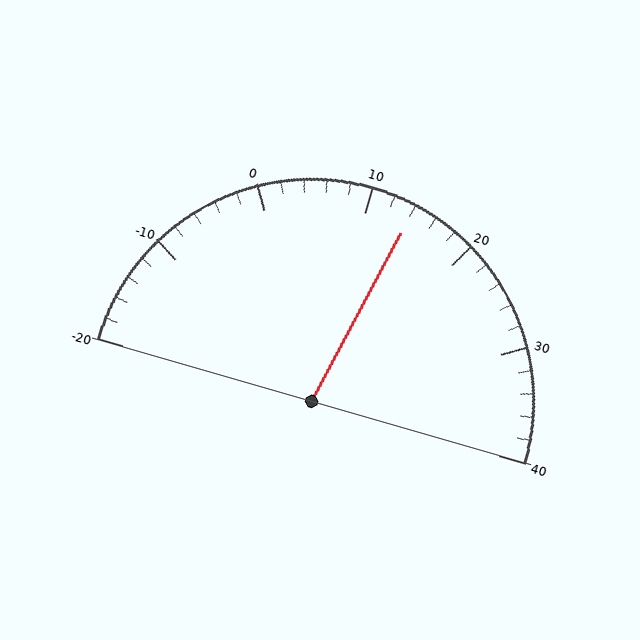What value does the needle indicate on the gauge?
The needle indicates approximately 14.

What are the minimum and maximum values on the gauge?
The gauge ranges from -20 to 40.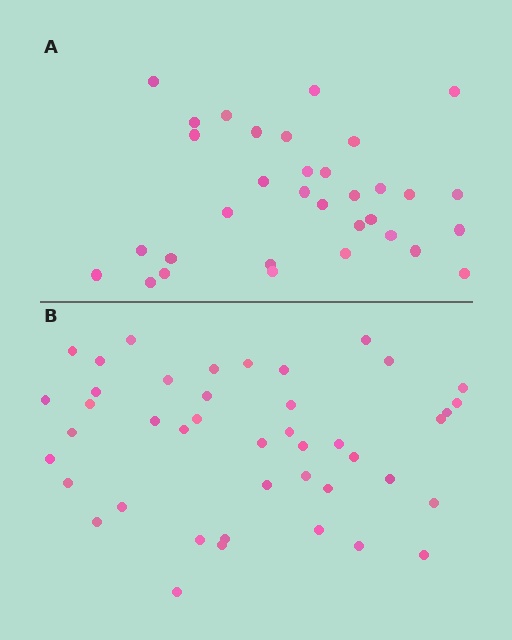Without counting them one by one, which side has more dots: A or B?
Region B (the bottom region) has more dots.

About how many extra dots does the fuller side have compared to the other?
Region B has roughly 10 or so more dots than region A.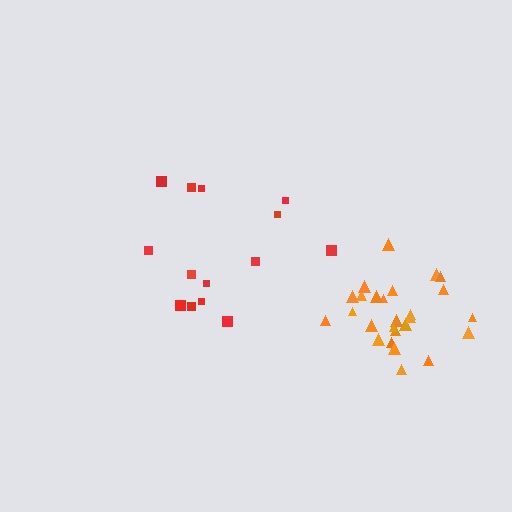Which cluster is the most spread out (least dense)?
Red.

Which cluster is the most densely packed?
Orange.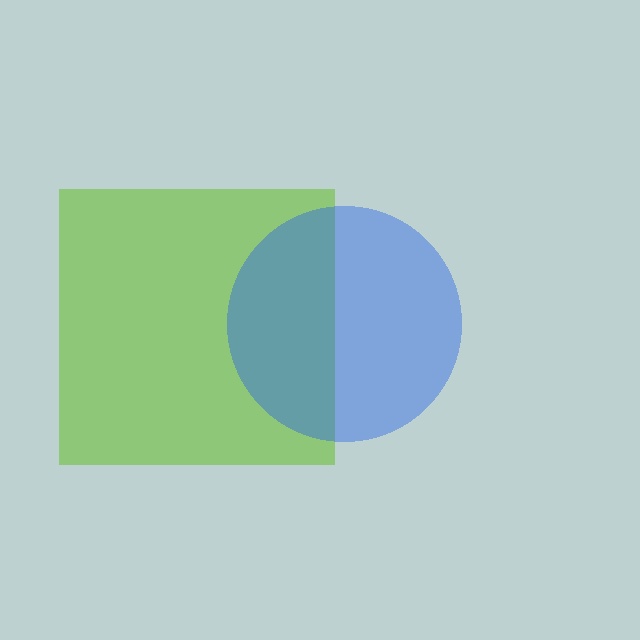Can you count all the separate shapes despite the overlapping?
Yes, there are 2 separate shapes.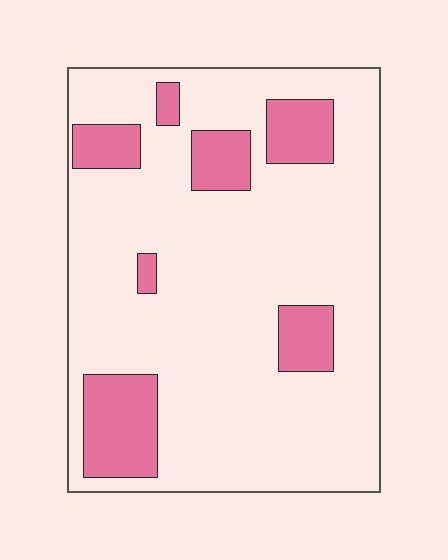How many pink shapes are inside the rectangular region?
7.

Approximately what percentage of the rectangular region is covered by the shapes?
Approximately 20%.